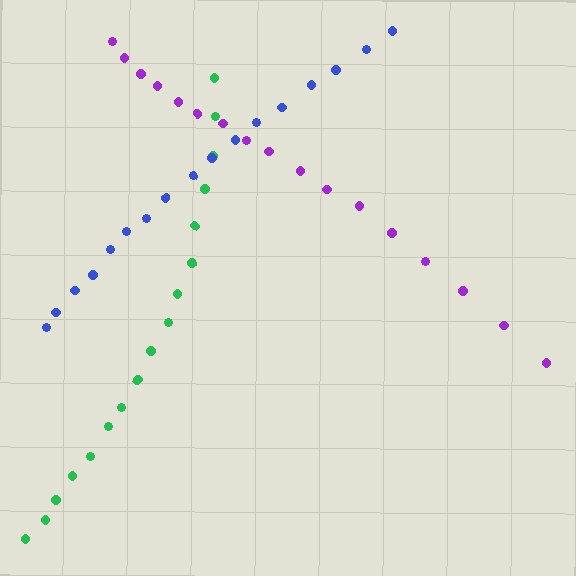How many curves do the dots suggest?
There are 3 distinct paths.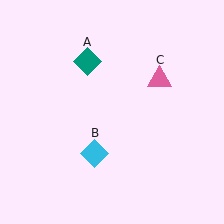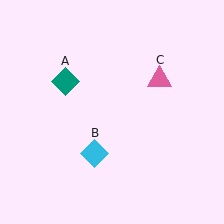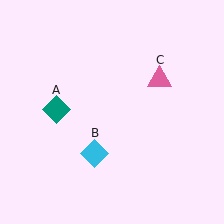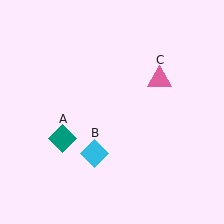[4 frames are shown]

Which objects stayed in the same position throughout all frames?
Cyan diamond (object B) and pink triangle (object C) remained stationary.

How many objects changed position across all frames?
1 object changed position: teal diamond (object A).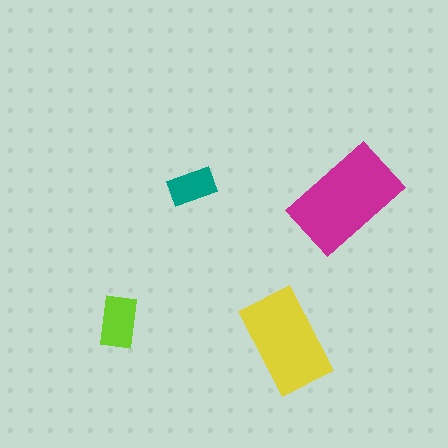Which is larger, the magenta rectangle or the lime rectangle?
The magenta one.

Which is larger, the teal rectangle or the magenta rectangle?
The magenta one.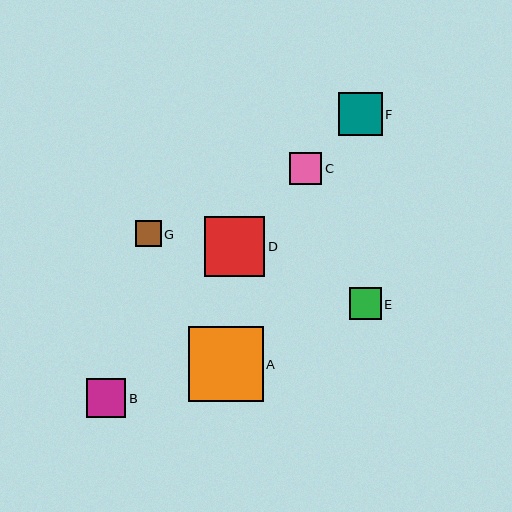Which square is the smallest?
Square G is the smallest with a size of approximately 26 pixels.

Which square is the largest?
Square A is the largest with a size of approximately 75 pixels.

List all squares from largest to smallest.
From largest to smallest: A, D, F, B, E, C, G.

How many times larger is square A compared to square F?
Square A is approximately 1.7 times the size of square F.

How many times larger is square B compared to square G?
Square B is approximately 1.5 times the size of square G.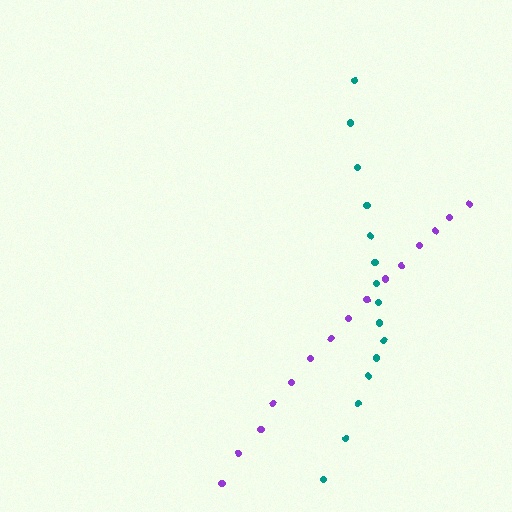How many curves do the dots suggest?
There are 2 distinct paths.